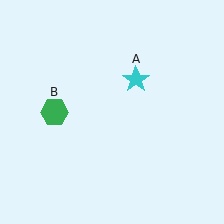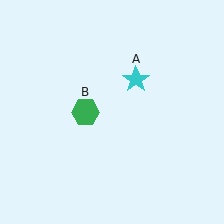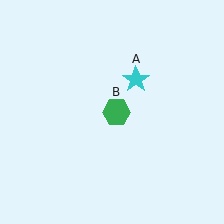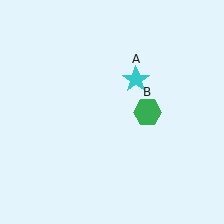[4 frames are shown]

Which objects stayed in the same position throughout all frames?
Cyan star (object A) remained stationary.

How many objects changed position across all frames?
1 object changed position: green hexagon (object B).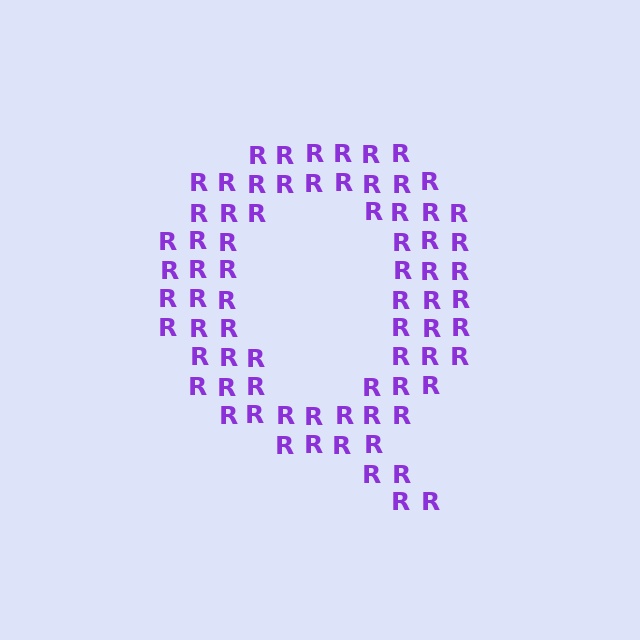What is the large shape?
The large shape is the letter Q.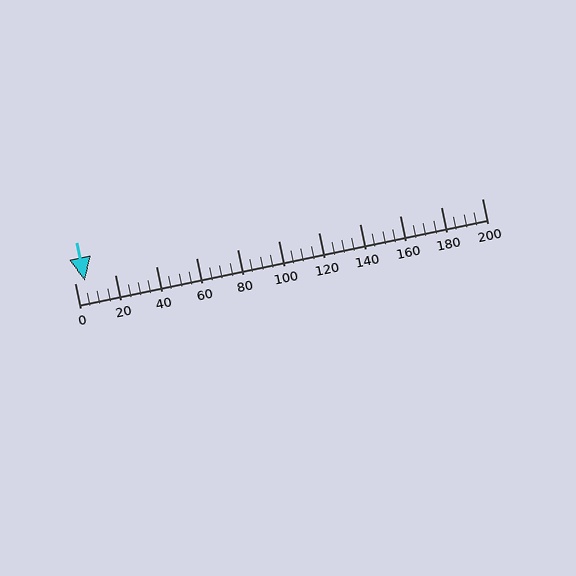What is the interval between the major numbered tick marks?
The major tick marks are spaced 20 units apart.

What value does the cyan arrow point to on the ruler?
The cyan arrow points to approximately 5.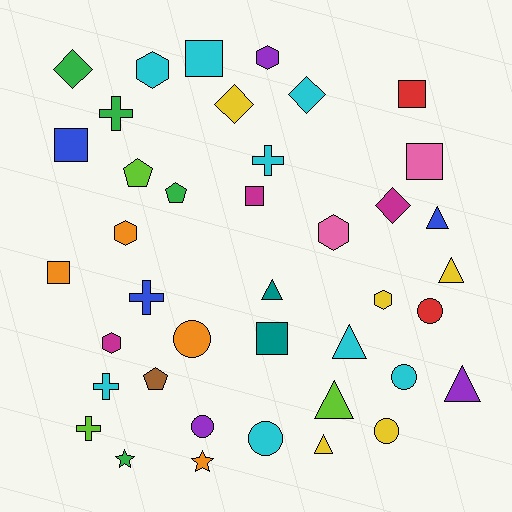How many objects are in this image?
There are 40 objects.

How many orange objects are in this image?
There are 4 orange objects.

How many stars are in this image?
There are 2 stars.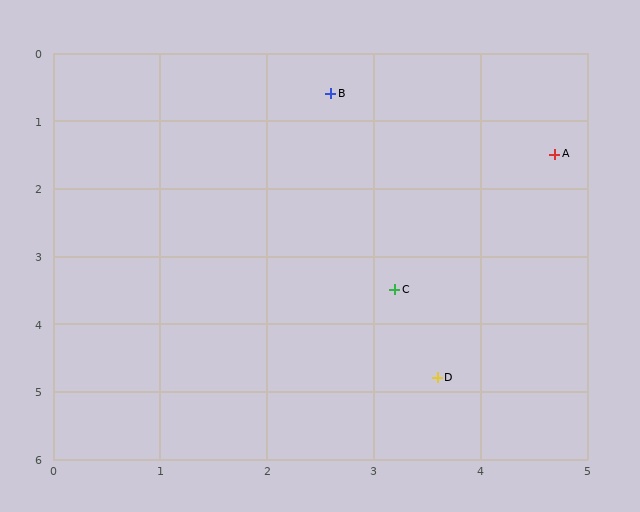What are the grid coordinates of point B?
Point B is at approximately (2.6, 0.6).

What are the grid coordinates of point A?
Point A is at approximately (4.7, 1.5).